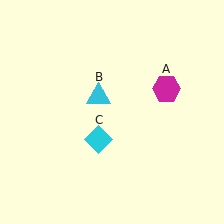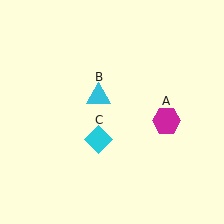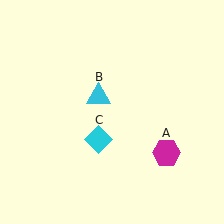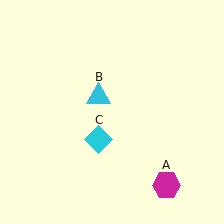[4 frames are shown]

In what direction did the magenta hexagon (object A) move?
The magenta hexagon (object A) moved down.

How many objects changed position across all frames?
1 object changed position: magenta hexagon (object A).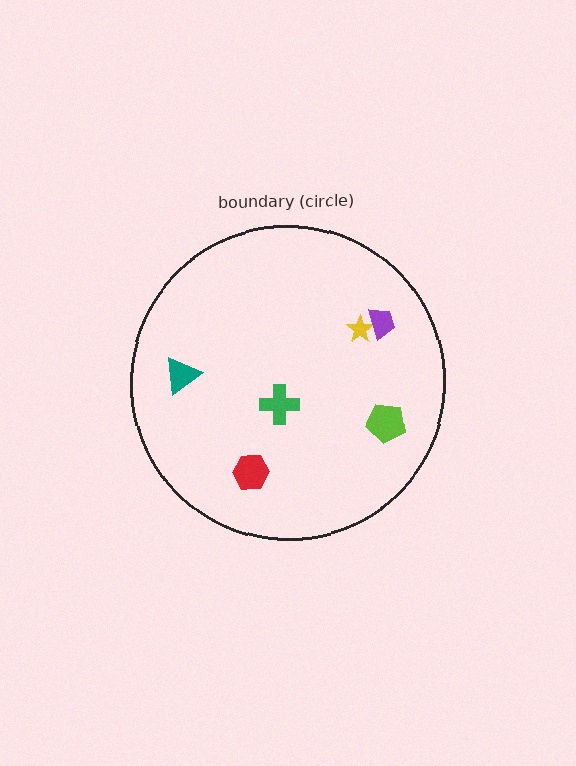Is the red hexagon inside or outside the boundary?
Inside.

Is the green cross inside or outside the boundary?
Inside.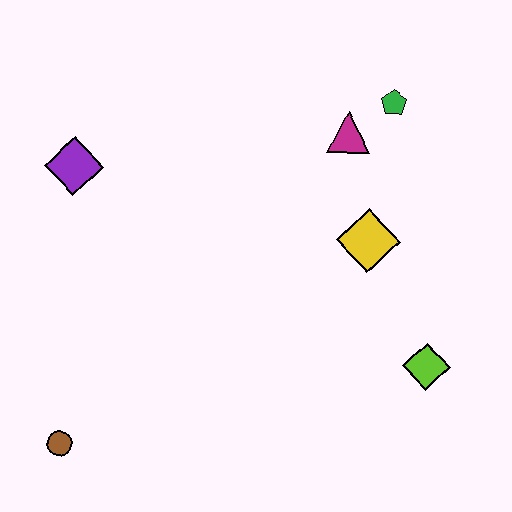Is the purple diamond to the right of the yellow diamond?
No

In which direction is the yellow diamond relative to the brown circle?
The yellow diamond is to the right of the brown circle.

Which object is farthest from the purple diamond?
The lime diamond is farthest from the purple diamond.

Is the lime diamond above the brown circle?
Yes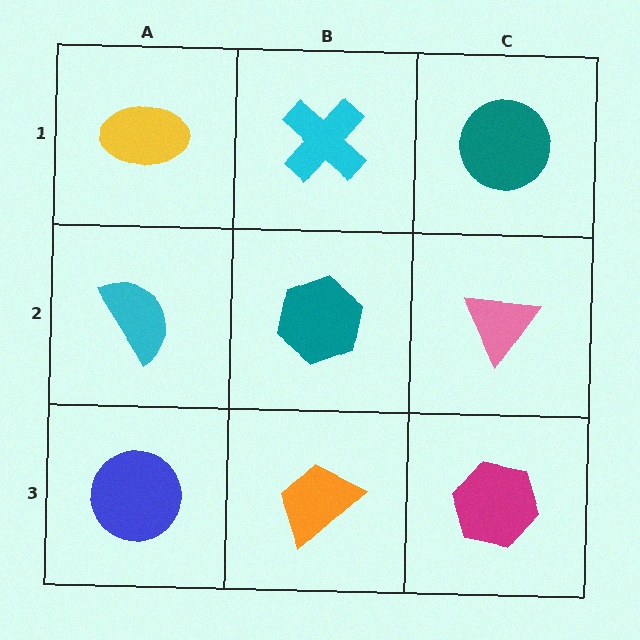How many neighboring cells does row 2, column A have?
3.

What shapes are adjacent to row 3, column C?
A pink triangle (row 2, column C), an orange trapezoid (row 3, column B).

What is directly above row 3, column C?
A pink triangle.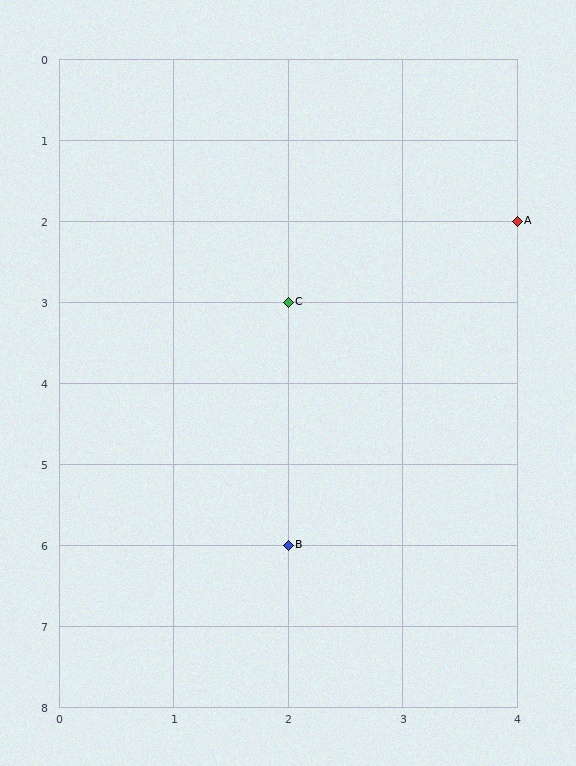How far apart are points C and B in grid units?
Points C and B are 3 rows apart.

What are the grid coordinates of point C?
Point C is at grid coordinates (2, 3).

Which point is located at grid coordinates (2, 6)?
Point B is at (2, 6).